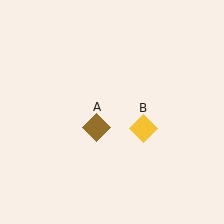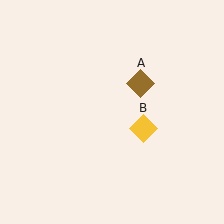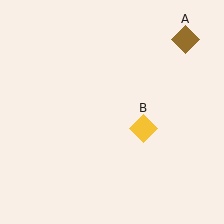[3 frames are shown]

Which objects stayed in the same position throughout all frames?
Yellow diamond (object B) remained stationary.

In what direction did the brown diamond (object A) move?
The brown diamond (object A) moved up and to the right.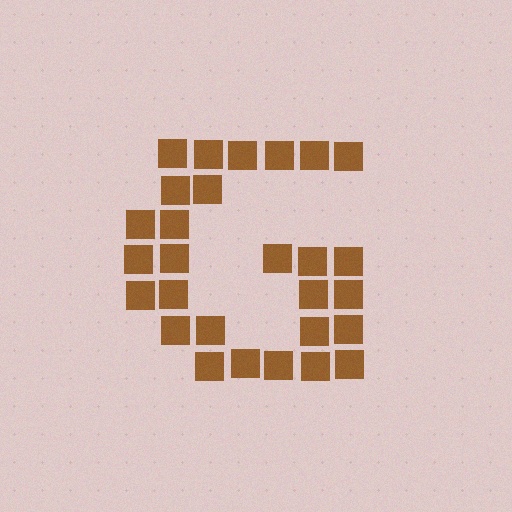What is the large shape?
The large shape is the letter G.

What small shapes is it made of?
It is made of small squares.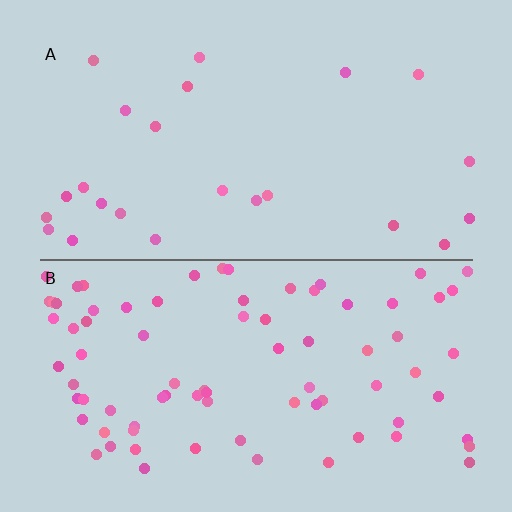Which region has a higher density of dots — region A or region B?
B (the bottom).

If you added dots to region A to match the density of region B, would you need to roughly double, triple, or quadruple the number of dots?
Approximately triple.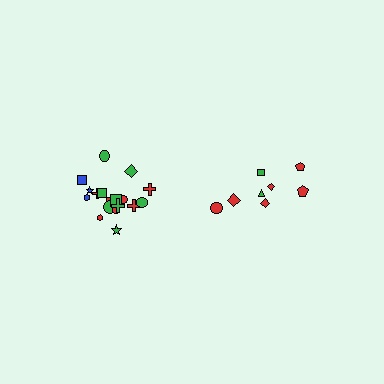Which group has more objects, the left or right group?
The left group.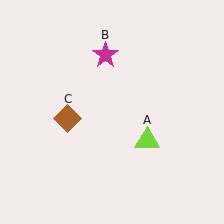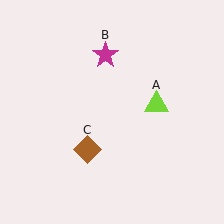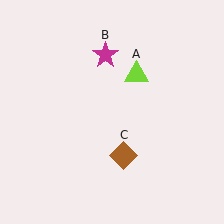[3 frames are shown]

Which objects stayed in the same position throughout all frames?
Magenta star (object B) remained stationary.